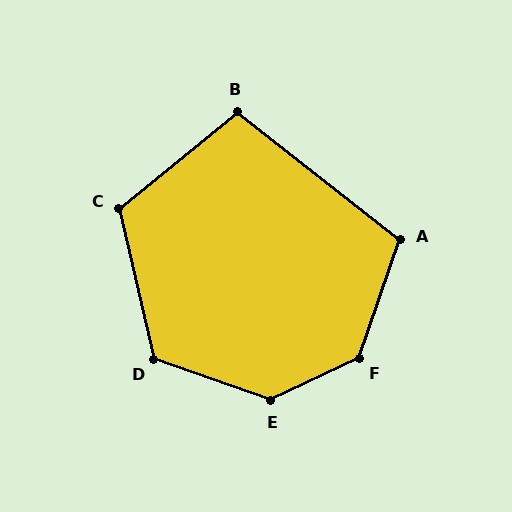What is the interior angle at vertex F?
Approximately 135 degrees (obtuse).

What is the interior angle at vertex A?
Approximately 109 degrees (obtuse).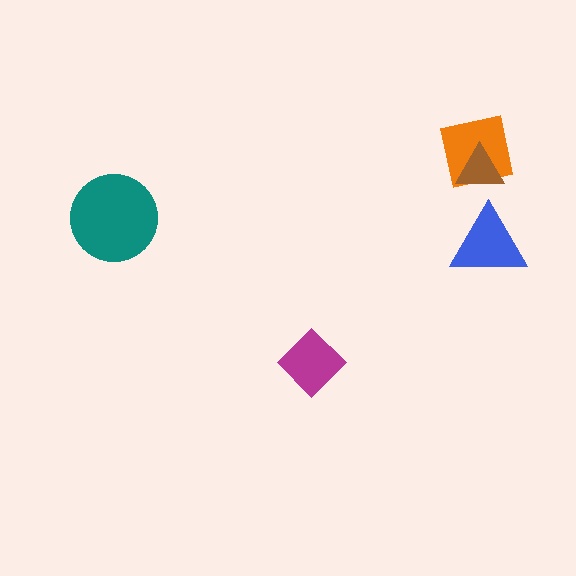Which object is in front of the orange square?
The brown triangle is in front of the orange square.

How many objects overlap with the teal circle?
0 objects overlap with the teal circle.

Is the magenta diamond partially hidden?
No, no other shape covers it.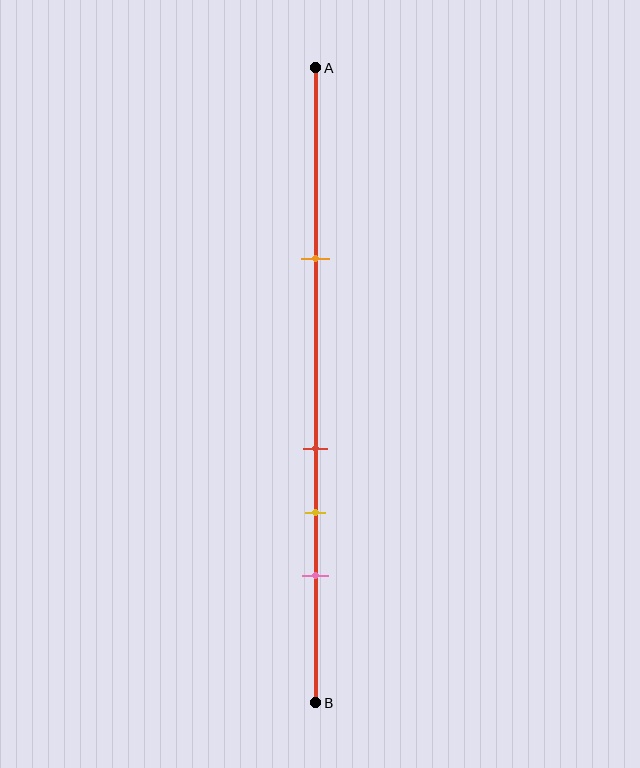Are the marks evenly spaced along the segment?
No, the marks are not evenly spaced.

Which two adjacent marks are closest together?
The red and yellow marks are the closest adjacent pair.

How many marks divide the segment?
There are 4 marks dividing the segment.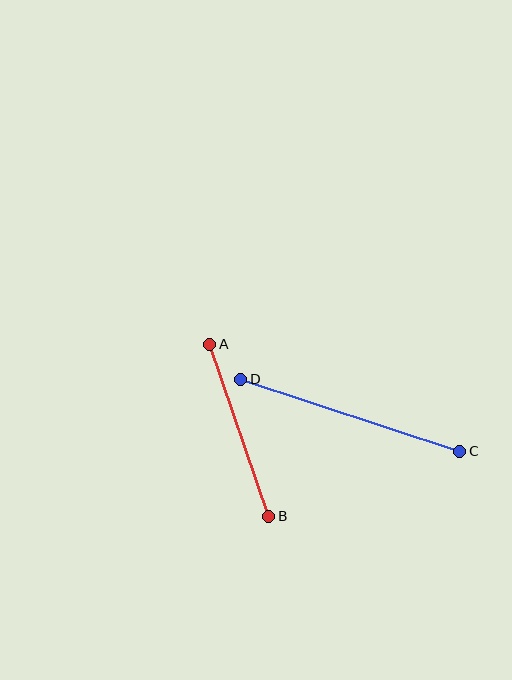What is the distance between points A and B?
The distance is approximately 182 pixels.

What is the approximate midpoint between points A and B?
The midpoint is at approximately (239, 430) pixels.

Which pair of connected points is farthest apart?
Points C and D are farthest apart.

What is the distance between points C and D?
The distance is approximately 231 pixels.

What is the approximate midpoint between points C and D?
The midpoint is at approximately (350, 415) pixels.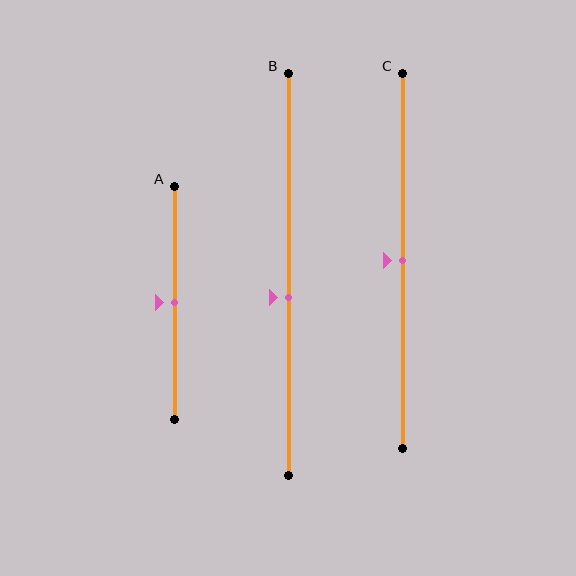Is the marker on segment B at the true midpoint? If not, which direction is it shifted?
No, the marker on segment B is shifted downward by about 6% of the segment length.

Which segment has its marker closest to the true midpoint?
Segment A has its marker closest to the true midpoint.